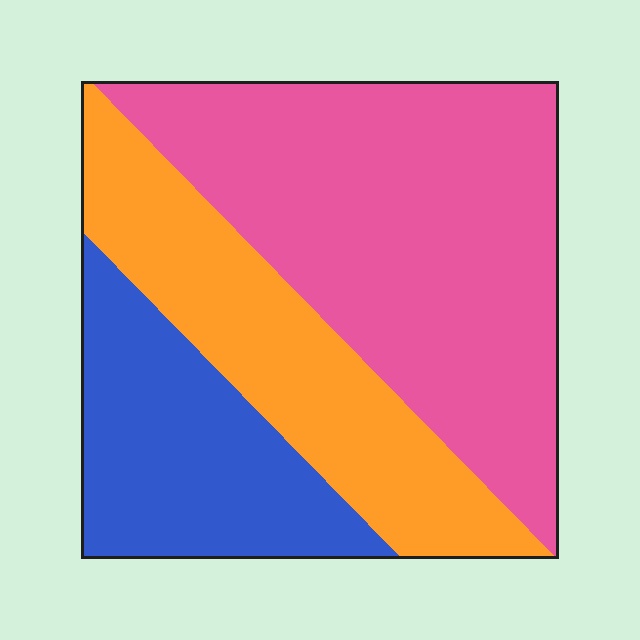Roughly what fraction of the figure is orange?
Orange takes up about one quarter (1/4) of the figure.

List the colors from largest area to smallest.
From largest to smallest: pink, orange, blue.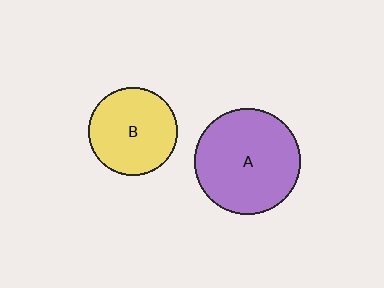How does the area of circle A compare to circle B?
Approximately 1.4 times.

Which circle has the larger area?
Circle A (purple).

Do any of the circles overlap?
No, none of the circles overlap.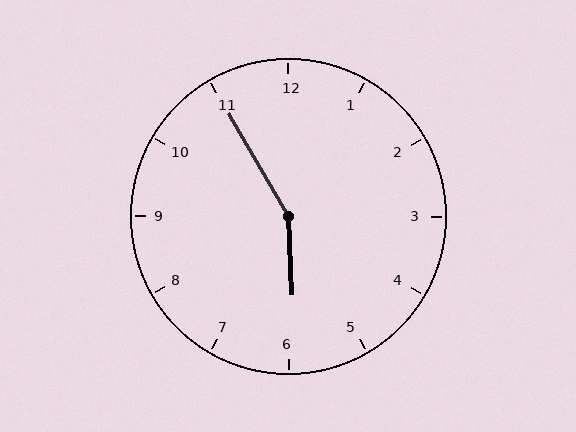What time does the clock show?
5:55.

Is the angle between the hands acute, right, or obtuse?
It is obtuse.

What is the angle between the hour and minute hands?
Approximately 152 degrees.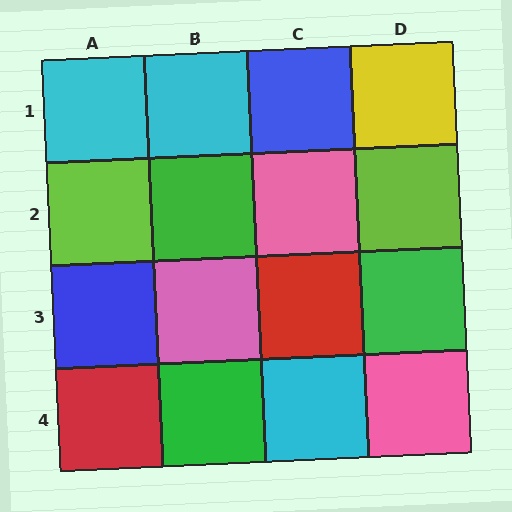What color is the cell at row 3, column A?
Blue.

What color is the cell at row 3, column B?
Pink.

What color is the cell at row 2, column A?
Lime.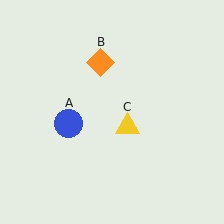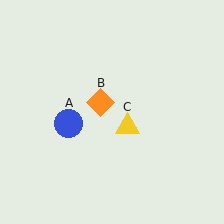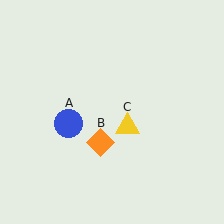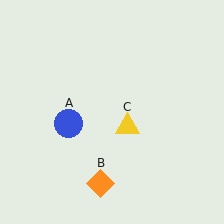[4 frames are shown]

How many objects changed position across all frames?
1 object changed position: orange diamond (object B).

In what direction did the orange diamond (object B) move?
The orange diamond (object B) moved down.